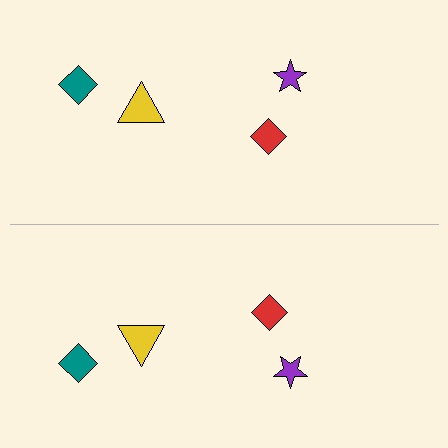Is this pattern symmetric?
Yes, this pattern has bilateral (reflection) symmetry.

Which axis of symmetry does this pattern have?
The pattern has a horizontal axis of symmetry running through the center of the image.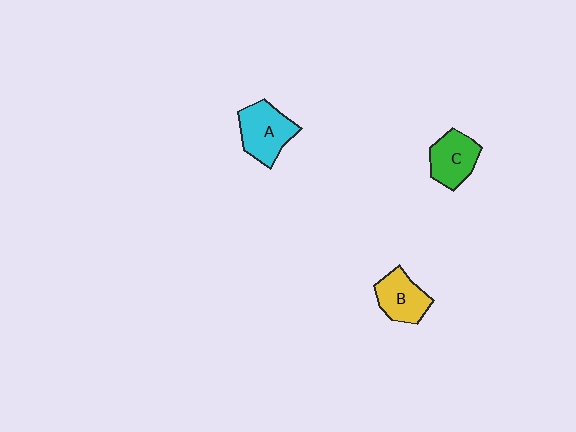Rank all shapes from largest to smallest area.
From largest to smallest: A (cyan), C (green), B (yellow).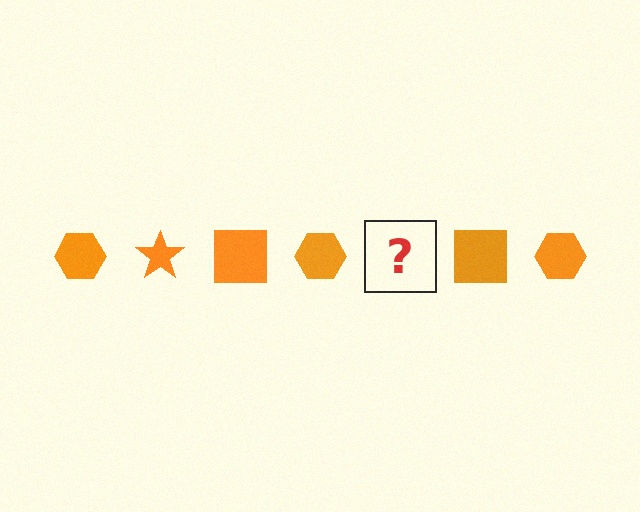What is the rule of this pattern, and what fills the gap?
The rule is that the pattern cycles through hexagon, star, square shapes in orange. The gap should be filled with an orange star.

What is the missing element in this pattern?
The missing element is an orange star.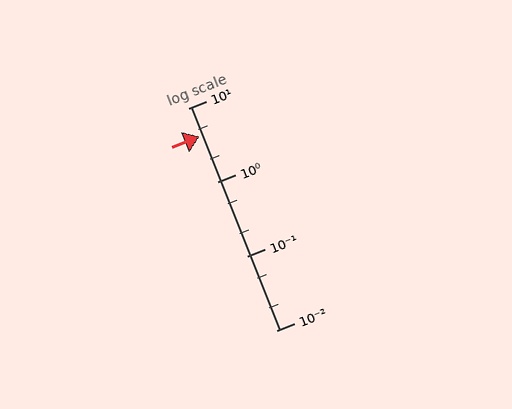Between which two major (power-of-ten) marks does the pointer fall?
The pointer is between 1 and 10.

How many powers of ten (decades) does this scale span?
The scale spans 3 decades, from 0.01 to 10.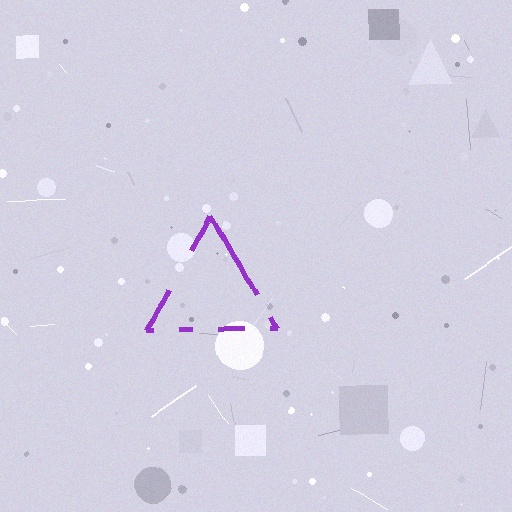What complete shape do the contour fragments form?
The contour fragments form a triangle.